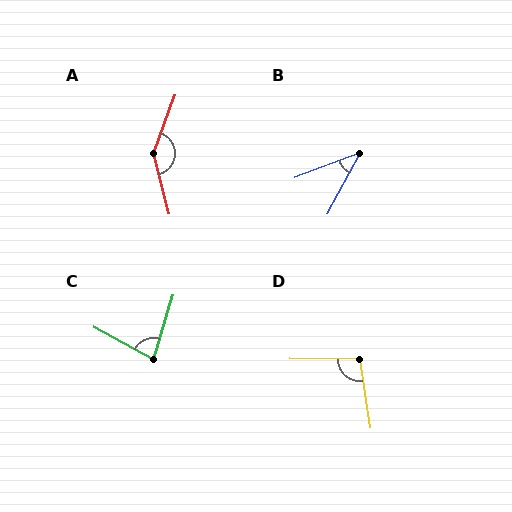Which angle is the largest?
A, at approximately 146 degrees.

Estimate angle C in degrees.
Approximately 79 degrees.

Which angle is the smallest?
B, at approximately 41 degrees.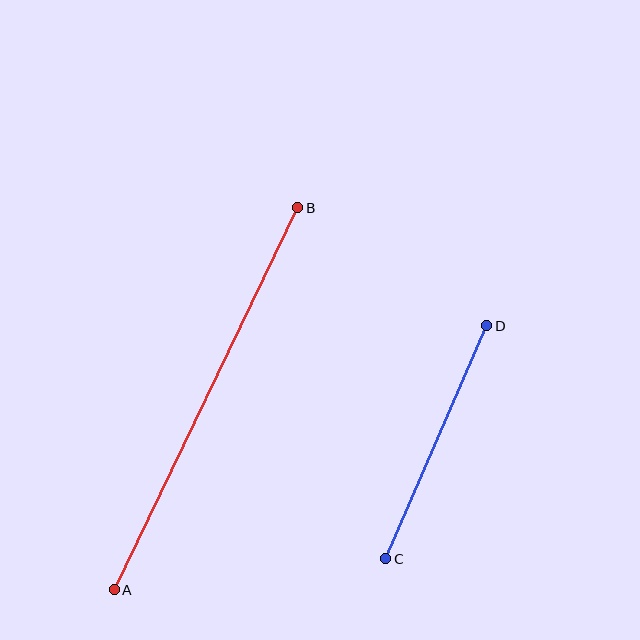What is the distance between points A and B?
The distance is approximately 424 pixels.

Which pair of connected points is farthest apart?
Points A and B are farthest apart.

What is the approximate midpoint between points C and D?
The midpoint is at approximately (436, 442) pixels.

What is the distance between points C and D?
The distance is approximately 254 pixels.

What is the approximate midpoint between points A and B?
The midpoint is at approximately (206, 399) pixels.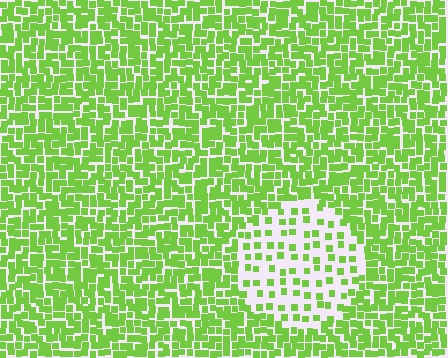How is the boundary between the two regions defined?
The boundary is defined by a change in element density (approximately 2.6x ratio). All elements are the same color, size, and shape.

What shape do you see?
I see a circle.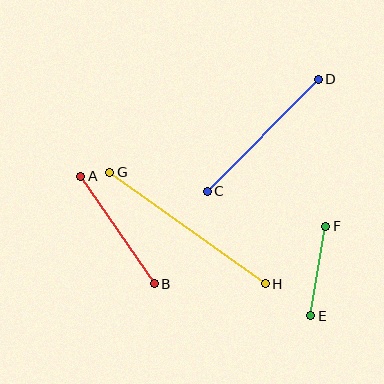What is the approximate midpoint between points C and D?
The midpoint is at approximately (263, 135) pixels.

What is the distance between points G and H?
The distance is approximately 191 pixels.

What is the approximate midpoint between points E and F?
The midpoint is at approximately (318, 271) pixels.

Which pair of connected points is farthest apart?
Points G and H are farthest apart.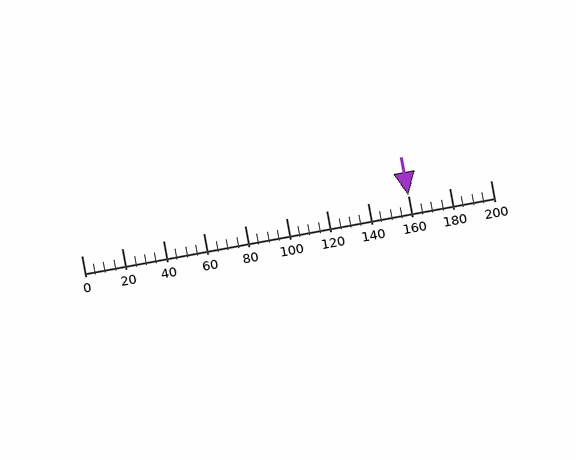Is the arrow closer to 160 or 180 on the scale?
The arrow is closer to 160.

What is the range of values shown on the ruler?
The ruler shows values from 0 to 200.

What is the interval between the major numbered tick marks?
The major tick marks are spaced 20 units apart.